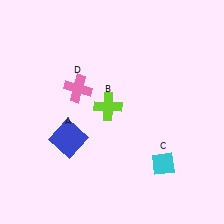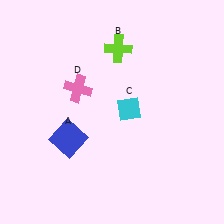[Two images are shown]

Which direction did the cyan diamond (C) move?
The cyan diamond (C) moved up.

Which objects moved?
The objects that moved are: the lime cross (B), the cyan diamond (C).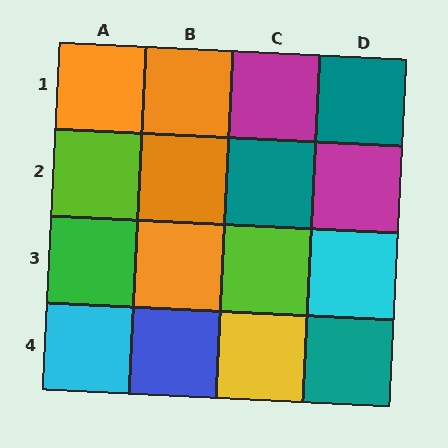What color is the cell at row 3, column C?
Lime.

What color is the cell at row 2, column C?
Teal.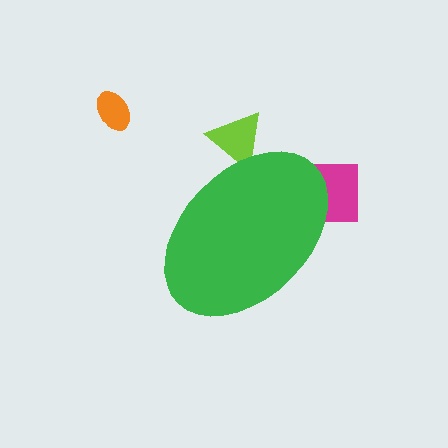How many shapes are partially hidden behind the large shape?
2 shapes are partially hidden.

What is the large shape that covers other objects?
A green ellipse.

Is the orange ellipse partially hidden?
No, the orange ellipse is fully visible.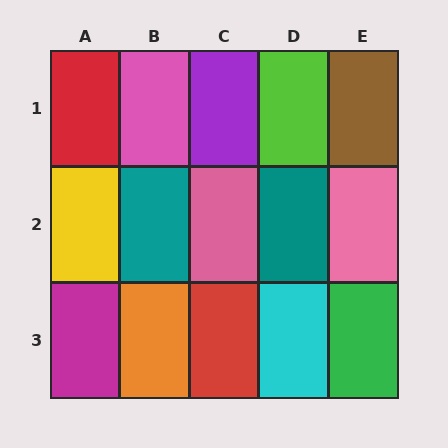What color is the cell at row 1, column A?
Red.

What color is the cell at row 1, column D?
Lime.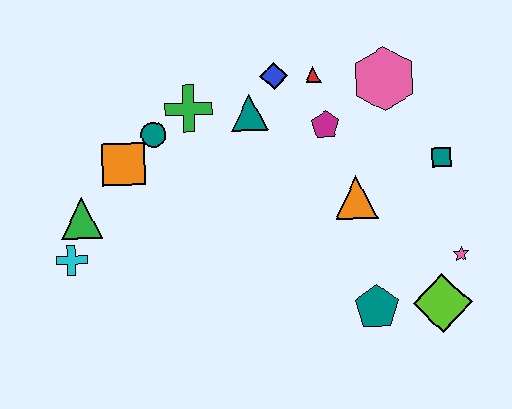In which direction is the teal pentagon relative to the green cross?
The teal pentagon is below the green cross.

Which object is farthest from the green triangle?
The pink star is farthest from the green triangle.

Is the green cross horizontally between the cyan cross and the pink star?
Yes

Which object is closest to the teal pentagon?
The lime diamond is closest to the teal pentagon.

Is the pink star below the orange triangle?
Yes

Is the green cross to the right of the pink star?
No